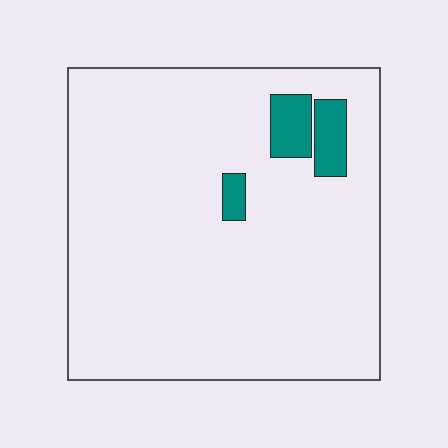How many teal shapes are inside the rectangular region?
3.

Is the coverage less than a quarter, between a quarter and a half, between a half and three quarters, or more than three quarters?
Less than a quarter.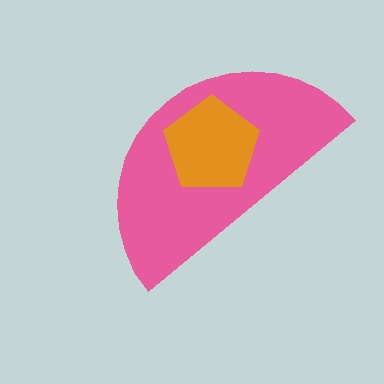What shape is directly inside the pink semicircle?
The orange pentagon.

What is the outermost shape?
The pink semicircle.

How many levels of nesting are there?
2.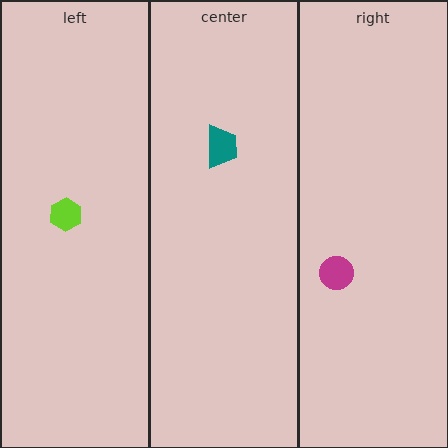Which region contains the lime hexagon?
The left region.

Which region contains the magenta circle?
The right region.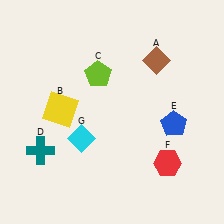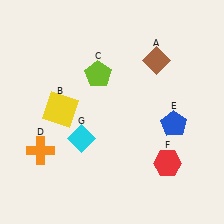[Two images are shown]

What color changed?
The cross (D) changed from teal in Image 1 to orange in Image 2.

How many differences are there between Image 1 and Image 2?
There is 1 difference between the two images.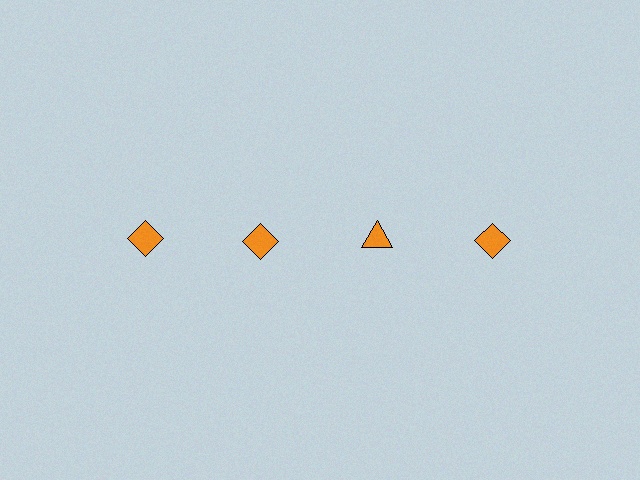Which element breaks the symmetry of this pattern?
The orange triangle in the top row, center column breaks the symmetry. All other shapes are orange diamonds.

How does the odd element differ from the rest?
It has a different shape: triangle instead of diamond.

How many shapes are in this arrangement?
There are 4 shapes arranged in a grid pattern.